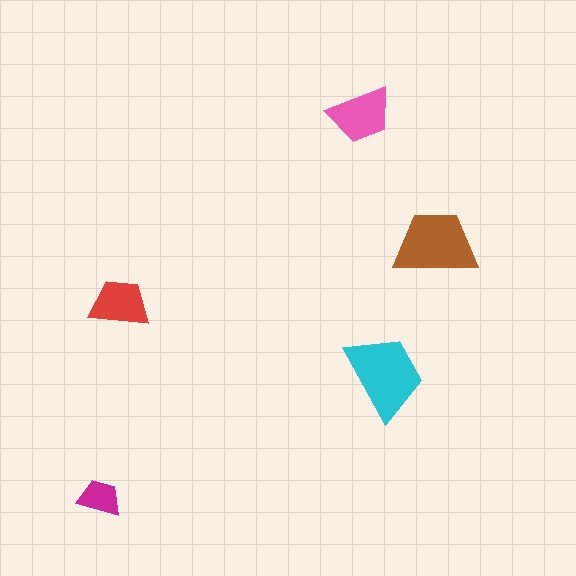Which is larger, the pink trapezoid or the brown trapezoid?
The brown one.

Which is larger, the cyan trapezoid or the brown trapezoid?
The cyan one.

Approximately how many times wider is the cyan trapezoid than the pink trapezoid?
About 1.5 times wider.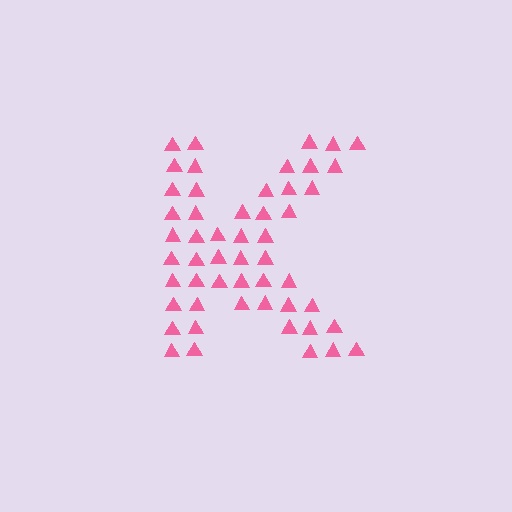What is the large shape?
The large shape is the letter K.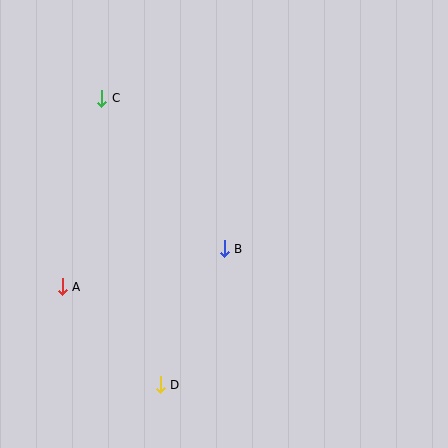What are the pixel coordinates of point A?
Point A is at (62, 287).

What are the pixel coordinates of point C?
Point C is at (102, 98).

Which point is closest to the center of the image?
Point B at (224, 249) is closest to the center.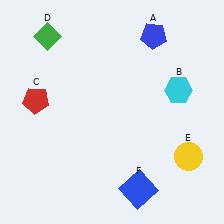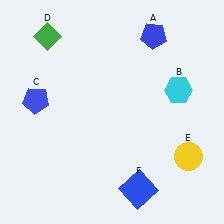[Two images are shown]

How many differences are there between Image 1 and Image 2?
There is 1 difference between the two images.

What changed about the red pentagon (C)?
In Image 1, C is red. In Image 2, it changed to blue.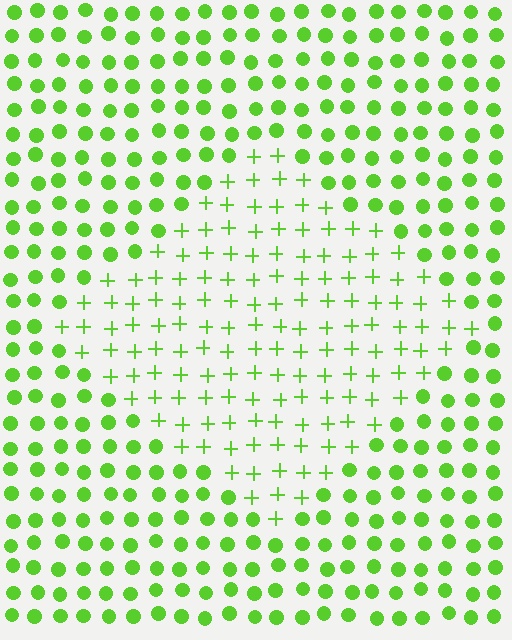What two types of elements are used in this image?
The image uses plus signs inside the diamond region and circles outside it.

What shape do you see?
I see a diamond.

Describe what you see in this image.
The image is filled with small lime elements arranged in a uniform grid. A diamond-shaped region contains plus signs, while the surrounding area contains circles. The boundary is defined purely by the change in element shape.